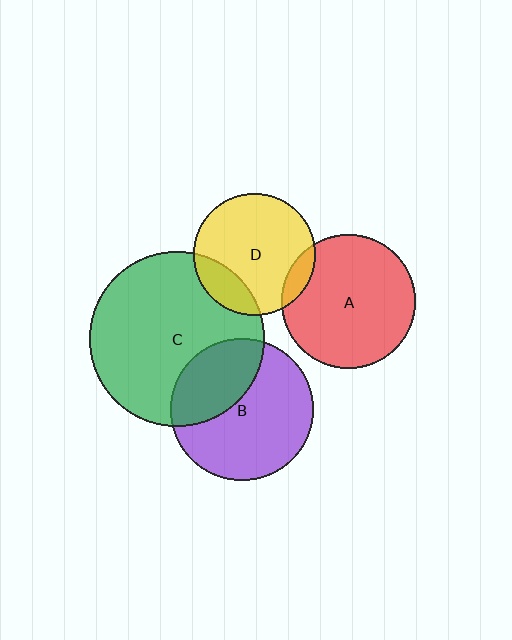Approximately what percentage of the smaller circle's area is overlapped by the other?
Approximately 35%.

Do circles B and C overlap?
Yes.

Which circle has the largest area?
Circle C (green).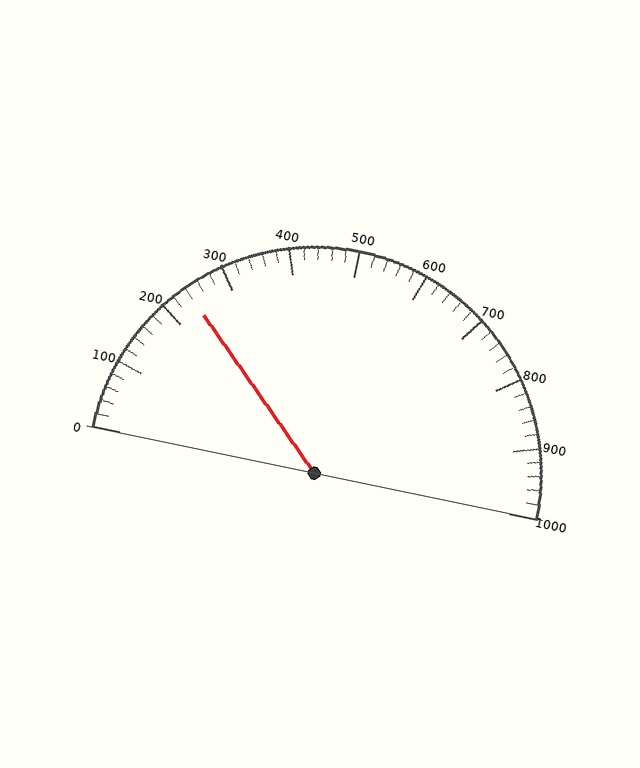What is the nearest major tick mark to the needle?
The nearest major tick mark is 200.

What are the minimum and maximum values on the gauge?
The gauge ranges from 0 to 1000.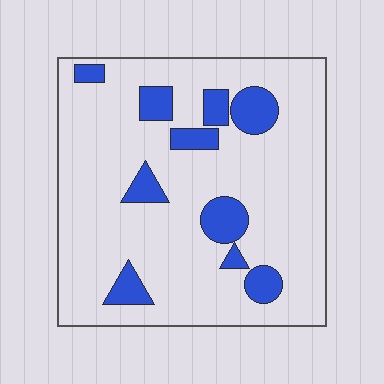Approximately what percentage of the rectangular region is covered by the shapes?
Approximately 15%.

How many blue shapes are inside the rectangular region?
10.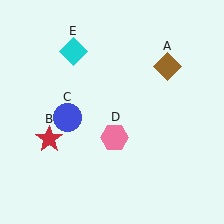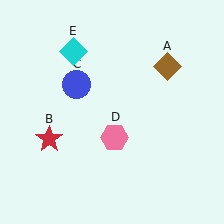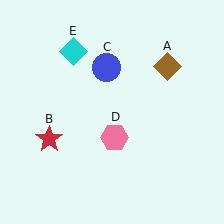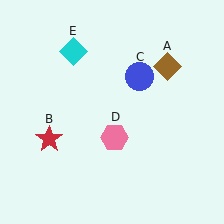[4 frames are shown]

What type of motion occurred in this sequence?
The blue circle (object C) rotated clockwise around the center of the scene.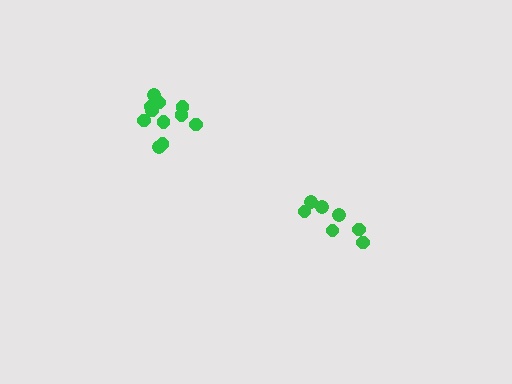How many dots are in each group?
Group 1: 11 dots, Group 2: 7 dots (18 total).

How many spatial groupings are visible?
There are 2 spatial groupings.